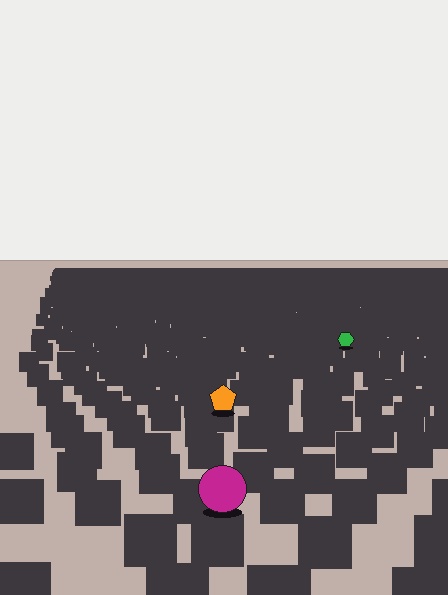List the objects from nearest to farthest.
From nearest to farthest: the magenta circle, the orange pentagon, the green hexagon.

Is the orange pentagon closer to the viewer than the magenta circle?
No. The magenta circle is closer — you can tell from the texture gradient: the ground texture is coarser near it.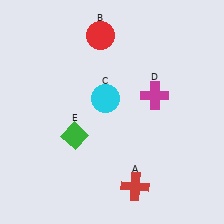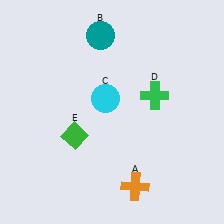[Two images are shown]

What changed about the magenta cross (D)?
In Image 1, D is magenta. In Image 2, it changed to green.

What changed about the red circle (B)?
In Image 1, B is red. In Image 2, it changed to teal.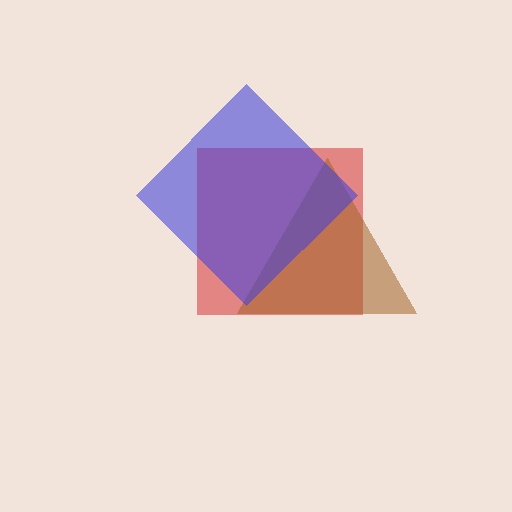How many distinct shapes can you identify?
There are 3 distinct shapes: a red square, a brown triangle, a blue diamond.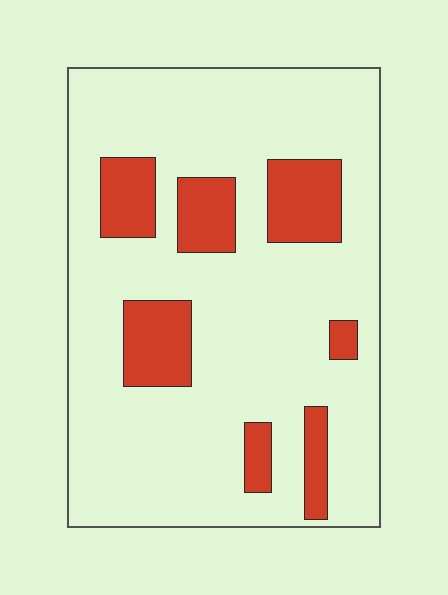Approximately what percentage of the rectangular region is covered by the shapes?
Approximately 20%.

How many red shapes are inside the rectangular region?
7.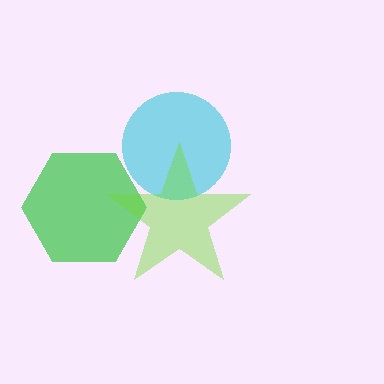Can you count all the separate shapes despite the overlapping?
Yes, there are 3 separate shapes.